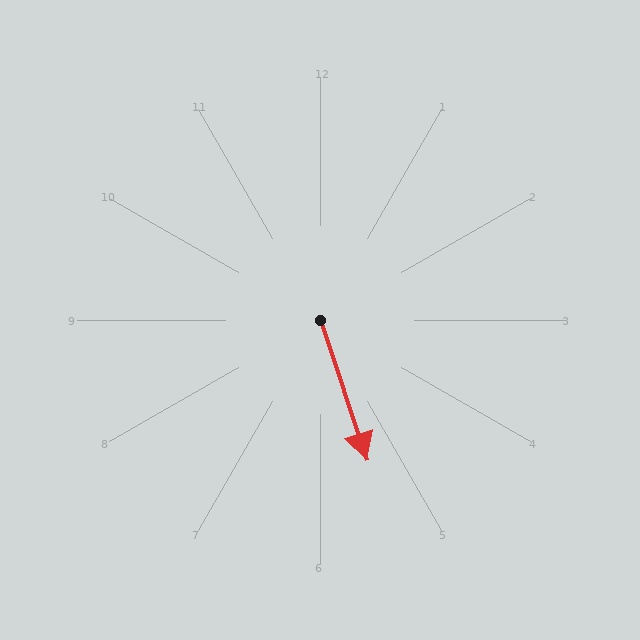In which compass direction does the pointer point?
South.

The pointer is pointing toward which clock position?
Roughly 5 o'clock.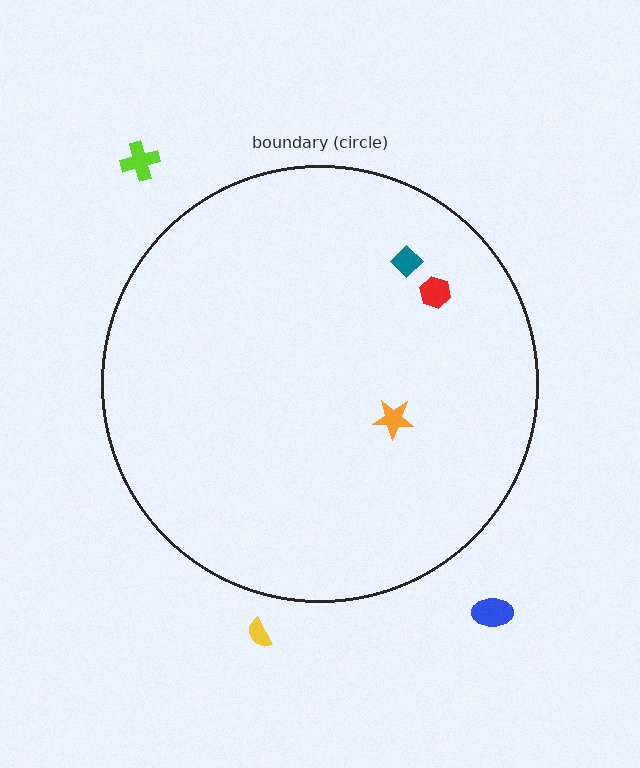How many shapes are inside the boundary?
3 inside, 3 outside.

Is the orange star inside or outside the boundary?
Inside.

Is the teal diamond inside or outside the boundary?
Inside.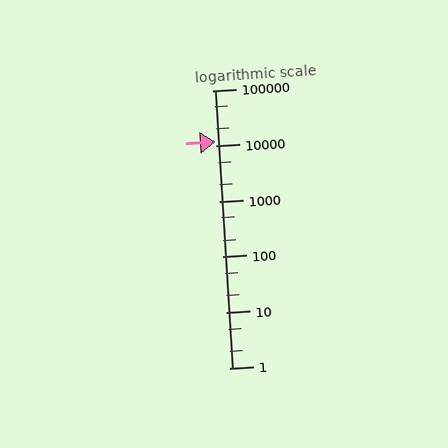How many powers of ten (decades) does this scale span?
The scale spans 5 decades, from 1 to 100000.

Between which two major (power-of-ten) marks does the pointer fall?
The pointer is between 10000 and 100000.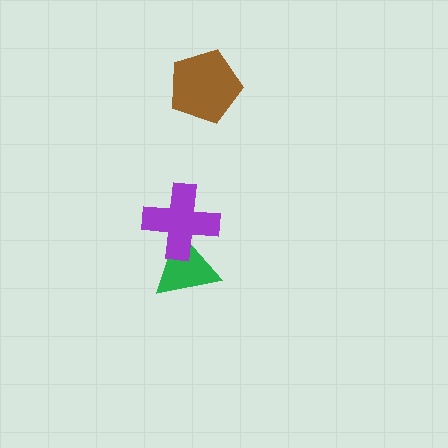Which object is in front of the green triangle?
The purple cross is in front of the green triangle.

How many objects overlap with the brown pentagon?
0 objects overlap with the brown pentagon.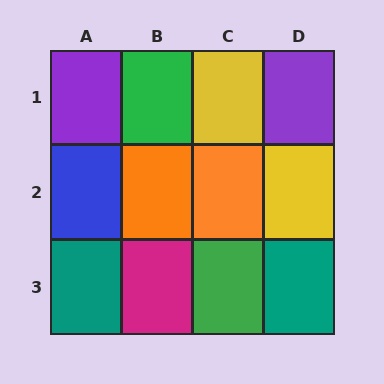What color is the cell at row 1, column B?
Green.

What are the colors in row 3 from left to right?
Teal, magenta, green, teal.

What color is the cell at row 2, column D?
Yellow.